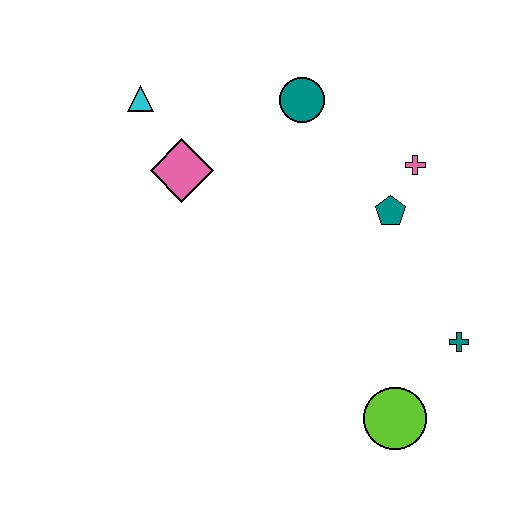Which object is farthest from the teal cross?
The cyan triangle is farthest from the teal cross.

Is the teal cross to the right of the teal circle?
Yes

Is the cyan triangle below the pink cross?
No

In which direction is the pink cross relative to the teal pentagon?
The pink cross is above the teal pentagon.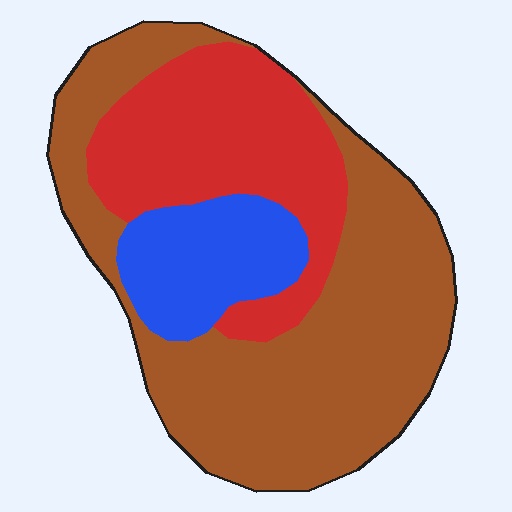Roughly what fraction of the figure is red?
Red takes up about one third (1/3) of the figure.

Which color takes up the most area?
Brown, at roughly 55%.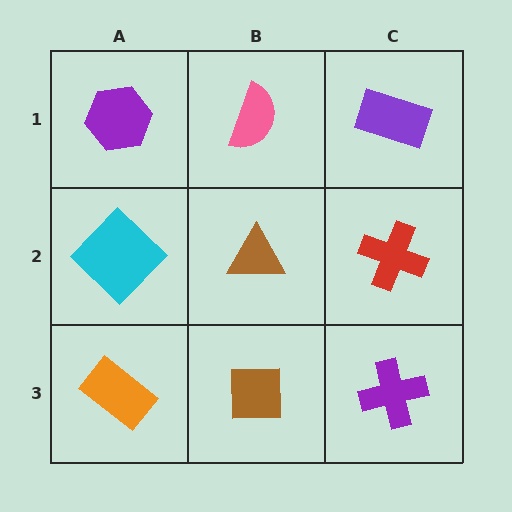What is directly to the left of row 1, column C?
A pink semicircle.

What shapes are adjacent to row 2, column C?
A purple rectangle (row 1, column C), a purple cross (row 3, column C), a brown triangle (row 2, column B).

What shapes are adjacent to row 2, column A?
A purple hexagon (row 1, column A), an orange rectangle (row 3, column A), a brown triangle (row 2, column B).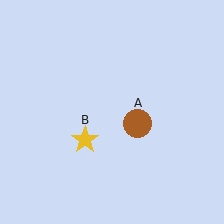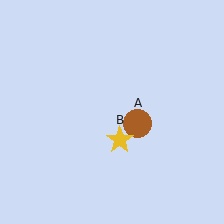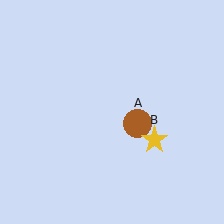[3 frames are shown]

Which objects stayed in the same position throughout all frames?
Brown circle (object A) remained stationary.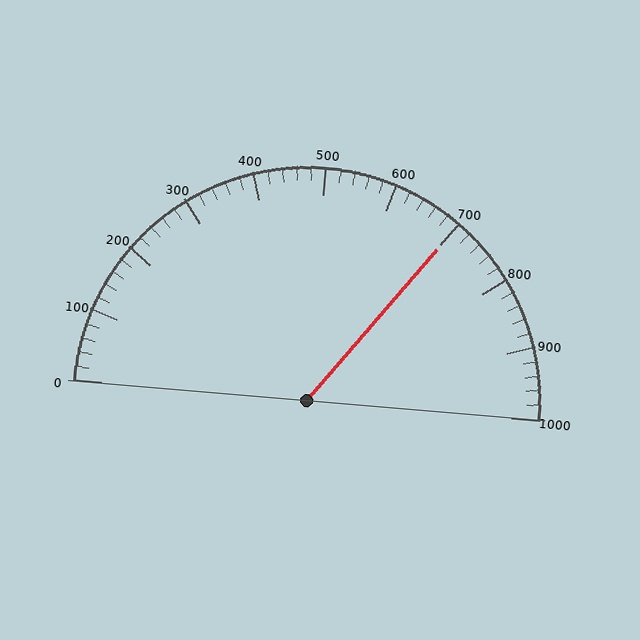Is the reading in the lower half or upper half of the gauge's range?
The reading is in the upper half of the range (0 to 1000).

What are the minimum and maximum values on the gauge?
The gauge ranges from 0 to 1000.